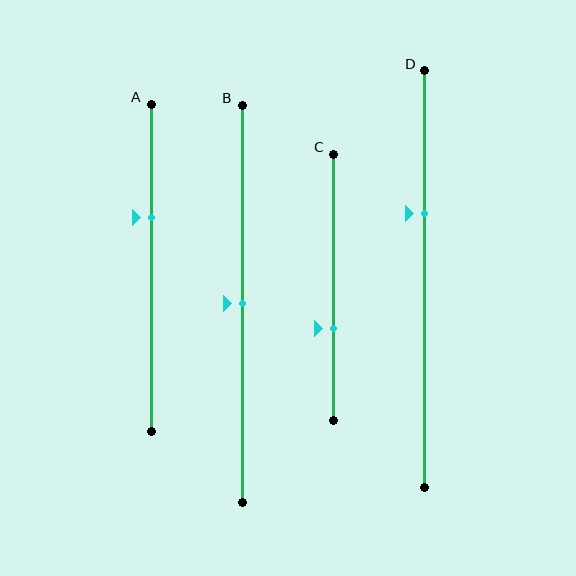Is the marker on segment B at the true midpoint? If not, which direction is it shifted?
Yes, the marker on segment B is at the true midpoint.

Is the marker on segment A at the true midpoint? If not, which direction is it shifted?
No, the marker on segment A is shifted upward by about 15% of the segment length.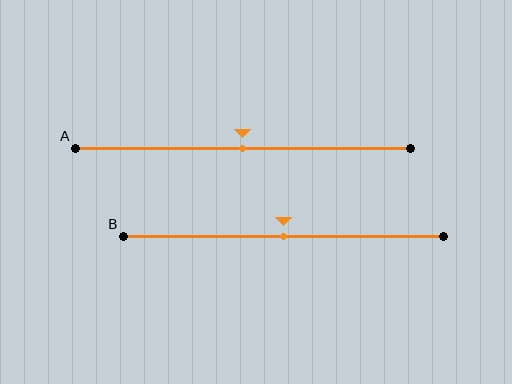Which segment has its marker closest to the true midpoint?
Segment A has its marker closest to the true midpoint.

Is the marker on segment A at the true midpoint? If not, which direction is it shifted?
Yes, the marker on segment A is at the true midpoint.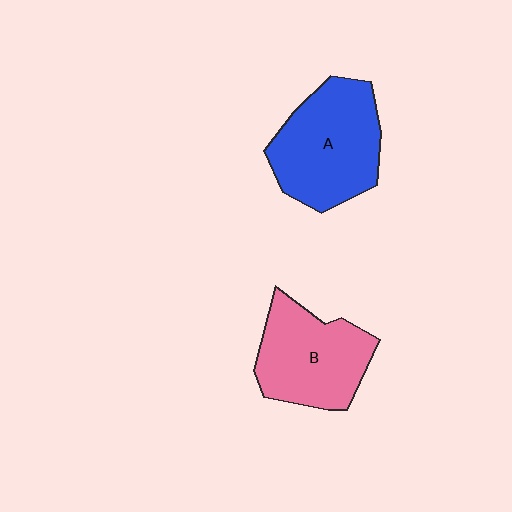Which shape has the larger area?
Shape A (blue).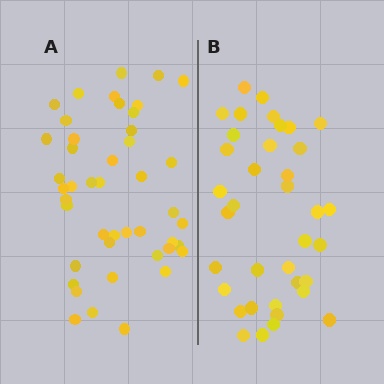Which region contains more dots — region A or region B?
Region A (the left region) has more dots.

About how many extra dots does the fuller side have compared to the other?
Region A has roughly 8 or so more dots than region B.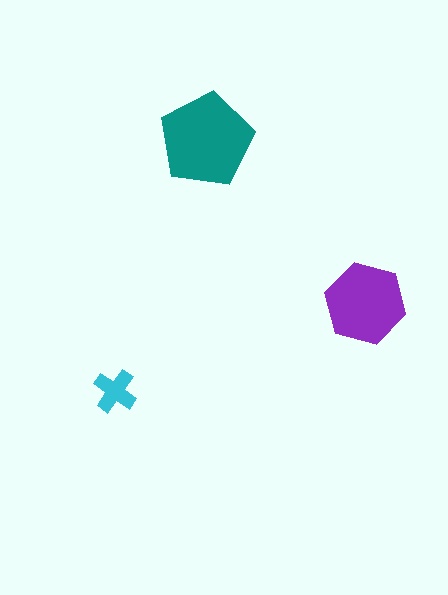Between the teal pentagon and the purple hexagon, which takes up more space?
The teal pentagon.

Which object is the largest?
The teal pentagon.